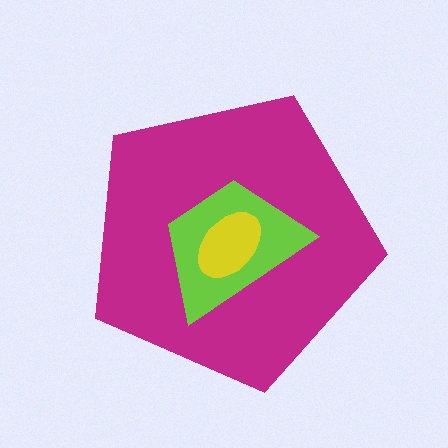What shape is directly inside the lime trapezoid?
The yellow ellipse.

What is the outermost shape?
The magenta pentagon.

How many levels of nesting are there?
3.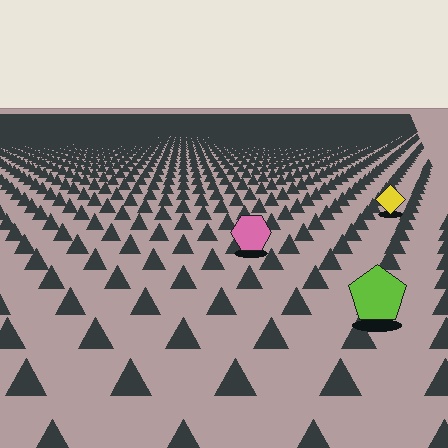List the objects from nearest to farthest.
From nearest to farthest: the lime pentagon, the pink hexagon, the yellow diamond.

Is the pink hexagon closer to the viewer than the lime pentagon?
No. The lime pentagon is closer — you can tell from the texture gradient: the ground texture is coarser near it.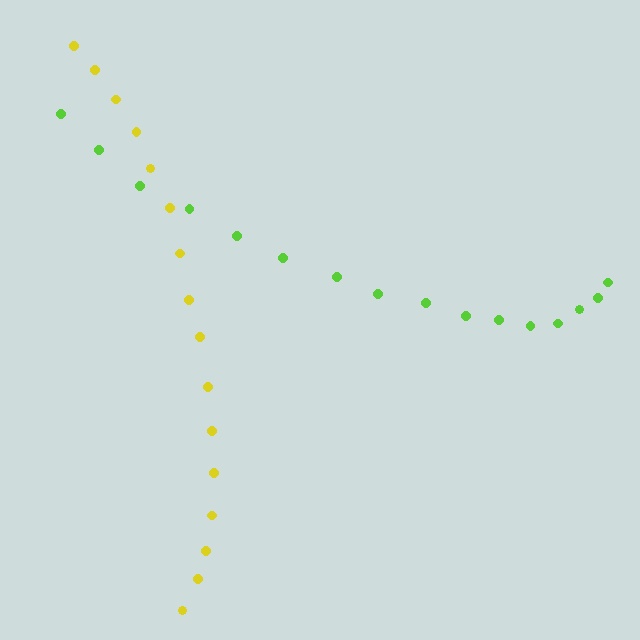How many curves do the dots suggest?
There are 2 distinct paths.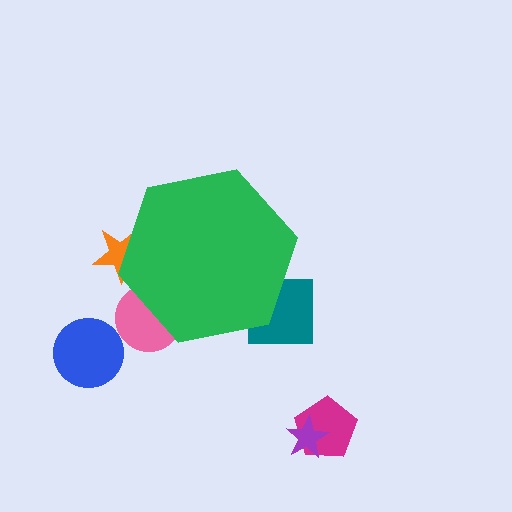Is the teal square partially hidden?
Yes, the teal square is partially hidden behind the green hexagon.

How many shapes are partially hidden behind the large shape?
3 shapes are partially hidden.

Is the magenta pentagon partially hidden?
No, the magenta pentagon is fully visible.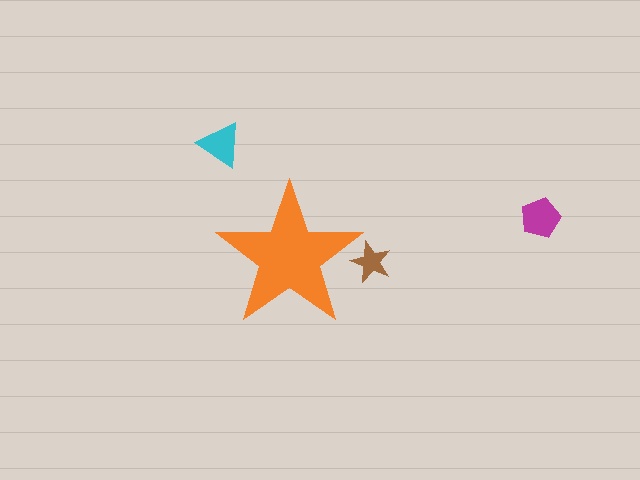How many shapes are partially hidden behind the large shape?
1 shape is partially hidden.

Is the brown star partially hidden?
Yes, the brown star is partially hidden behind the orange star.